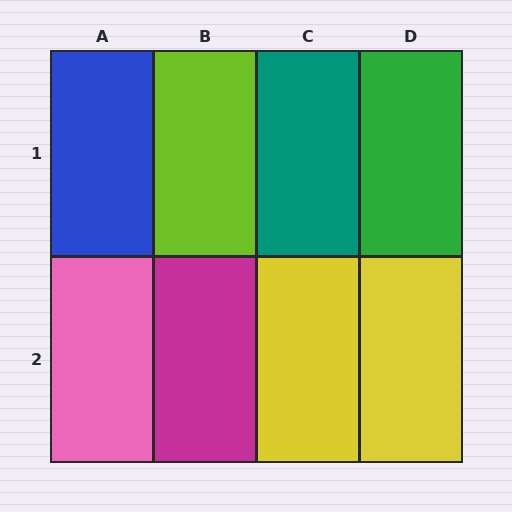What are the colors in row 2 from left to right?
Pink, magenta, yellow, yellow.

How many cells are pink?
1 cell is pink.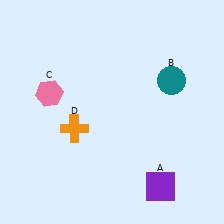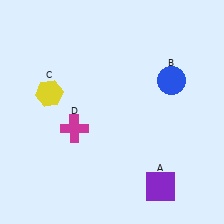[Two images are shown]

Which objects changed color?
B changed from teal to blue. C changed from pink to yellow. D changed from orange to magenta.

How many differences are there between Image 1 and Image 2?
There are 3 differences between the two images.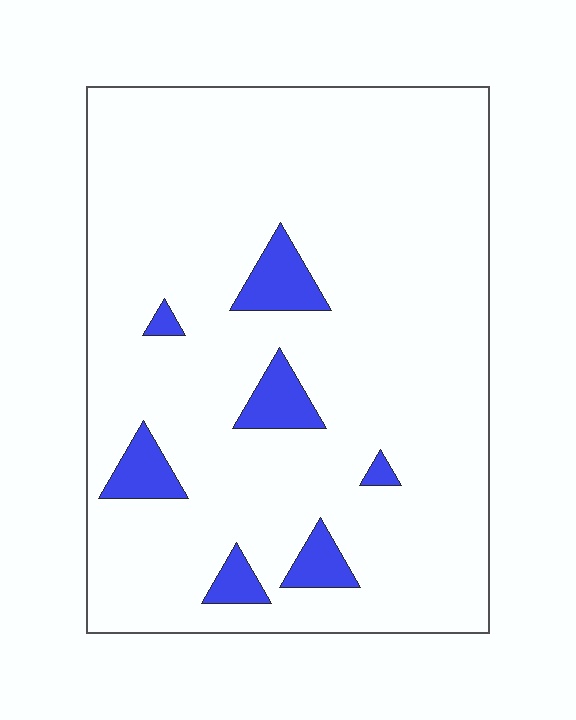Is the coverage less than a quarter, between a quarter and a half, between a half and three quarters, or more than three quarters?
Less than a quarter.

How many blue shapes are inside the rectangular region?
7.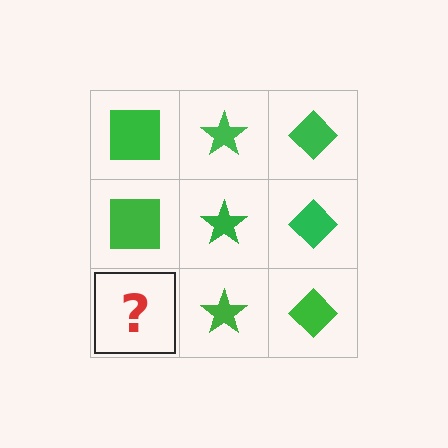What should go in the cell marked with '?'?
The missing cell should contain a green square.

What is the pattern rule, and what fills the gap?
The rule is that each column has a consistent shape. The gap should be filled with a green square.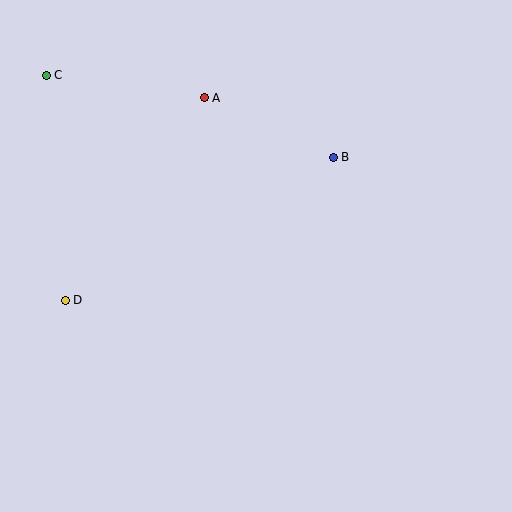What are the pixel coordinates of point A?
Point A is at (204, 98).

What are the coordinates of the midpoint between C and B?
The midpoint between C and B is at (190, 116).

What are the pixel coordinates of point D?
Point D is at (65, 300).